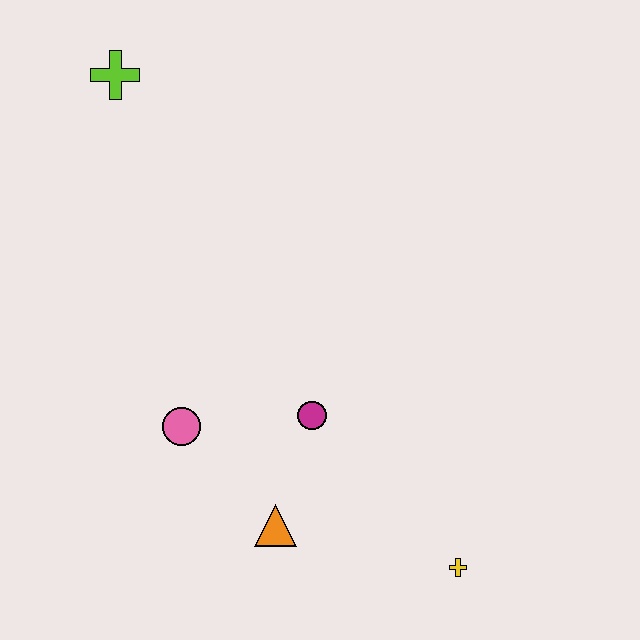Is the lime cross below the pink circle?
No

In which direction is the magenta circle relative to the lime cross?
The magenta circle is below the lime cross.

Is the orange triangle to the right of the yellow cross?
No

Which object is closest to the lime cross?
The pink circle is closest to the lime cross.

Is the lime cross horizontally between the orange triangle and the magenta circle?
No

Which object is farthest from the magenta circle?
The lime cross is farthest from the magenta circle.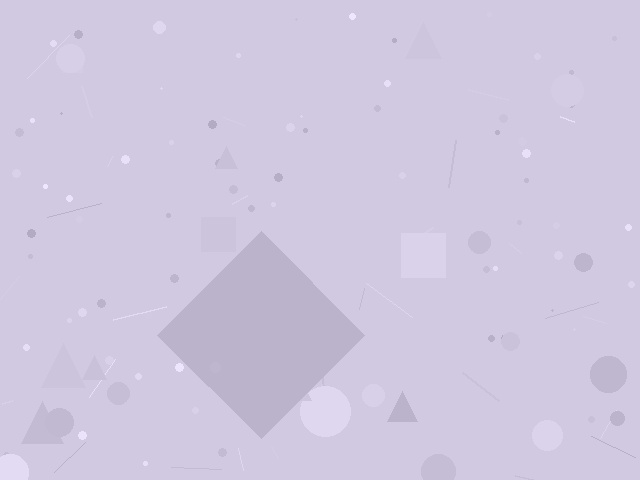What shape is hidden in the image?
A diamond is hidden in the image.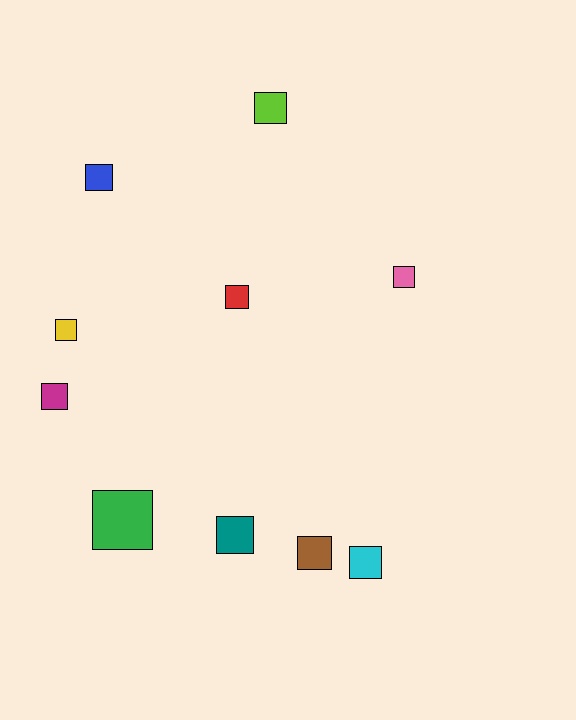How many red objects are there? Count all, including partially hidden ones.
There is 1 red object.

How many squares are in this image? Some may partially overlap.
There are 10 squares.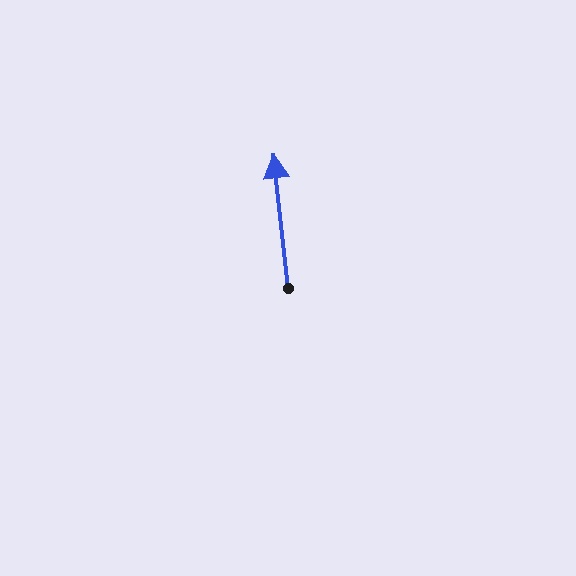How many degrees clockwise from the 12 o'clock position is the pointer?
Approximately 354 degrees.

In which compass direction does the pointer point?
North.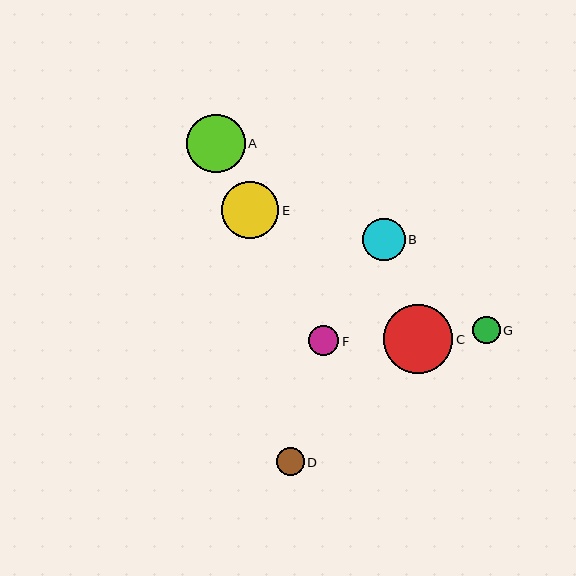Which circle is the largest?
Circle C is the largest with a size of approximately 69 pixels.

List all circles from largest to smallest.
From largest to smallest: C, A, E, B, F, D, G.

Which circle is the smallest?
Circle G is the smallest with a size of approximately 27 pixels.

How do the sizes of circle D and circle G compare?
Circle D and circle G are approximately the same size.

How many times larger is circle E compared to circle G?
Circle E is approximately 2.1 times the size of circle G.